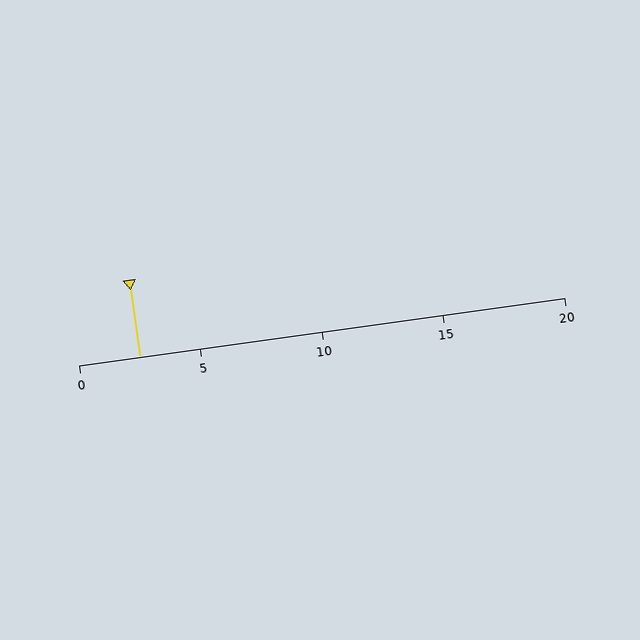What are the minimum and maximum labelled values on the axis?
The axis runs from 0 to 20.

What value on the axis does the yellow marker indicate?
The marker indicates approximately 2.5.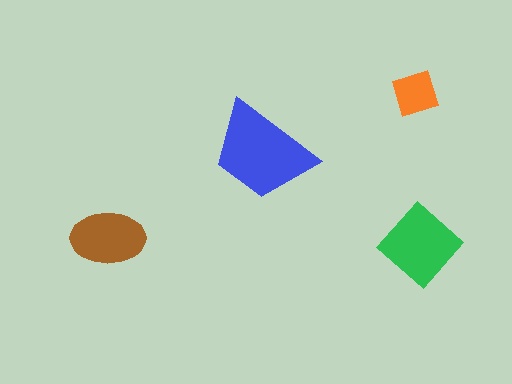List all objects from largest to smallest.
The blue trapezoid, the green diamond, the brown ellipse, the orange square.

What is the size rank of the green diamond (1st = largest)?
2nd.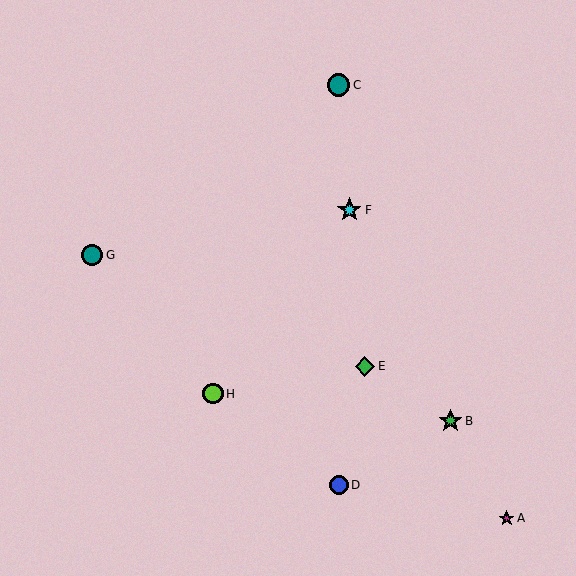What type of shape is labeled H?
Shape H is a lime circle.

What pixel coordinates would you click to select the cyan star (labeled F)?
Click at (349, 210) to select the cyan star F.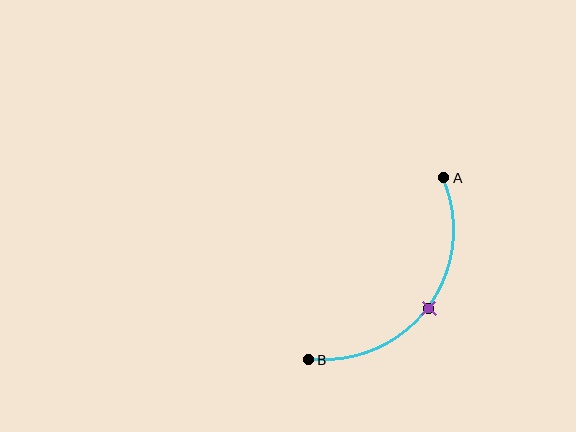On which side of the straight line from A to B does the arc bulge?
The arc bulges below and to the right of the straight line connecting A and B.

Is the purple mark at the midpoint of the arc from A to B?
Yes. The purple mark lies on the arc at equal arc-length from both A and B — it is the arc midpoint.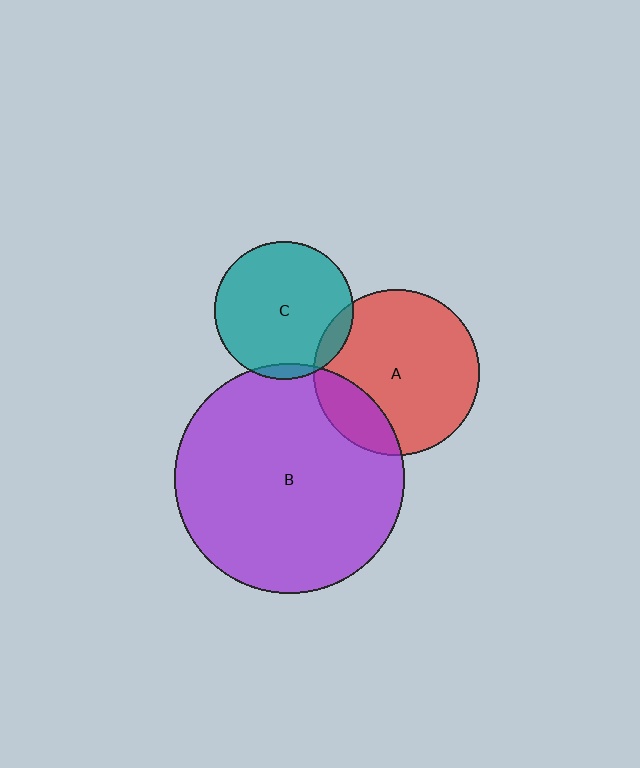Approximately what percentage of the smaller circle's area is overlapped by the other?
Approximately 5%.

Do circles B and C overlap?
Yes.